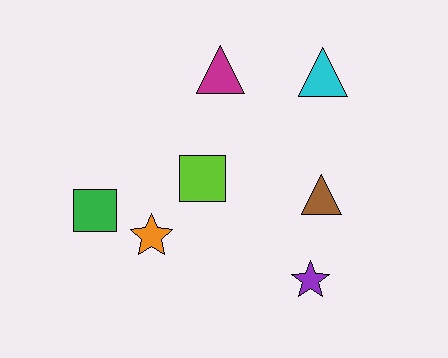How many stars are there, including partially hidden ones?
There are 2 stars.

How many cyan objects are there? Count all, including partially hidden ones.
There is 1 cyan object.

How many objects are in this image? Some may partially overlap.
There are 7 objects.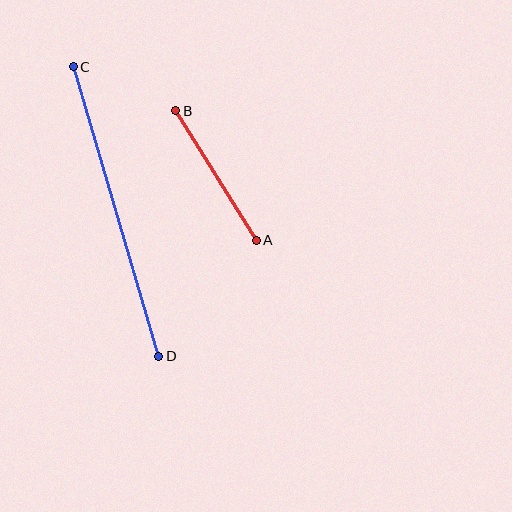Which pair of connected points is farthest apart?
Points C and D are farthest apart.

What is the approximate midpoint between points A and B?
The midpoint is at approximately (216, 175) pixels.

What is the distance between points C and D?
The distance is approximately 302 pixels.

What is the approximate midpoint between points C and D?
The midpoint is at approximately (116, 212) pixels.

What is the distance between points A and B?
The distance is approximately 153 pixels.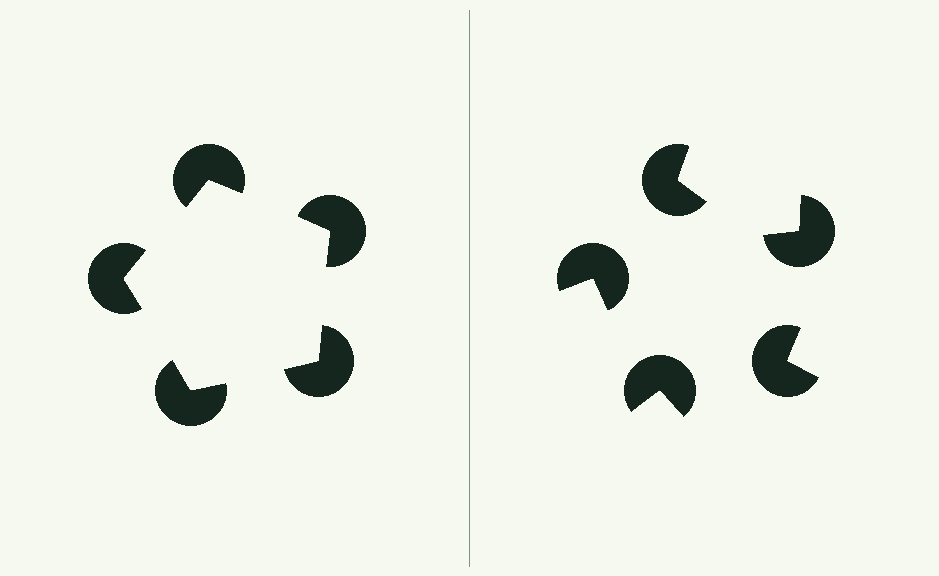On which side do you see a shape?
An illusory pentagon appears on the left side. On the right side the wedge cuts are rotated, so no coherent shape forms.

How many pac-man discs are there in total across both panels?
10 — 5 on each side.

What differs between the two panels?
The pac-man discs are positioned identically on both sides; only the wedge orientations differ. On the left they align to a pentagon; on the right they are misaligned.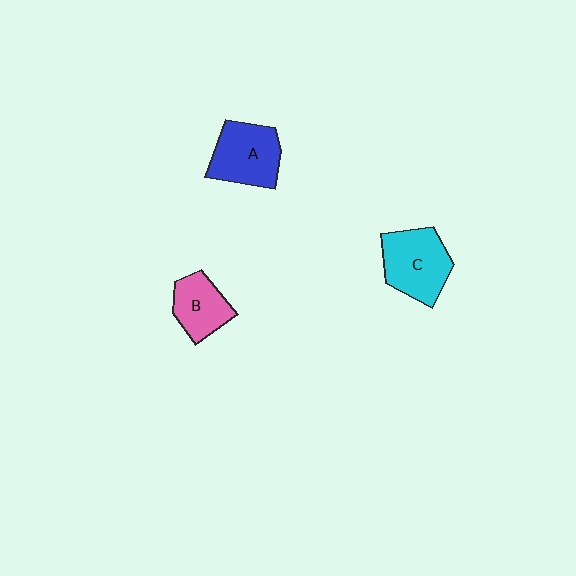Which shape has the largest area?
Shape C (cyan).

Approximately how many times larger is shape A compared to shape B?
Approximately 1.4 times.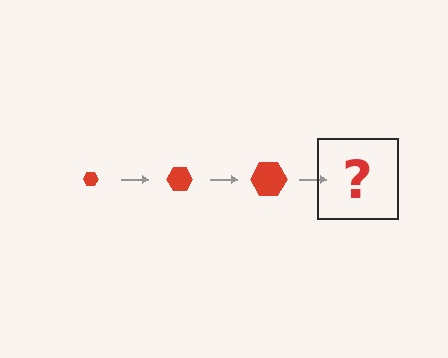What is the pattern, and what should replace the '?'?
The pattern is that the hexagon gets progressively larger each step. The '?' should be a red hexagon, larger than the previous one.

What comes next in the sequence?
The next element should be a red hexagon, larger than the previous one.